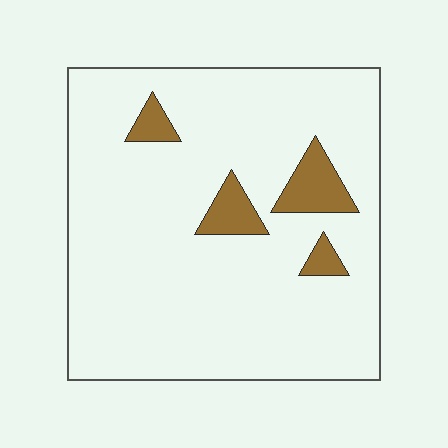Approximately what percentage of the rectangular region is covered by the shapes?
Approximately 10%.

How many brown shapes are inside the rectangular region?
4.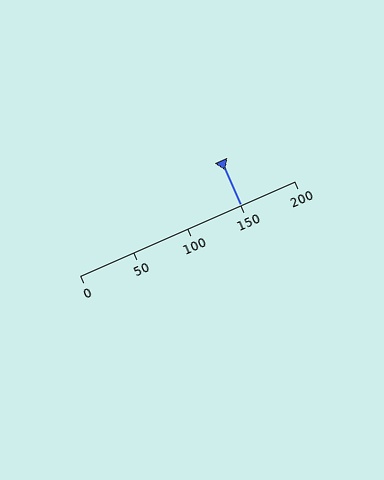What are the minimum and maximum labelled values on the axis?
The axis runs from 0 to 200.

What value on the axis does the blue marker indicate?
The marker indicates approximately 150.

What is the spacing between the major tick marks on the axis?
The major ticks are spaced 50 apart.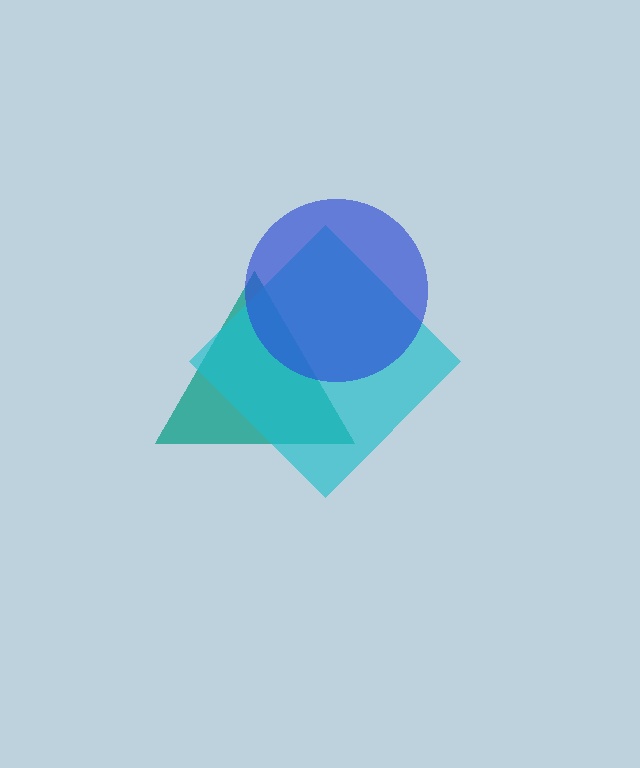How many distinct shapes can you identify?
There are 3 distinct shapes: a teal triangle, a cyan diamond, a blue circle.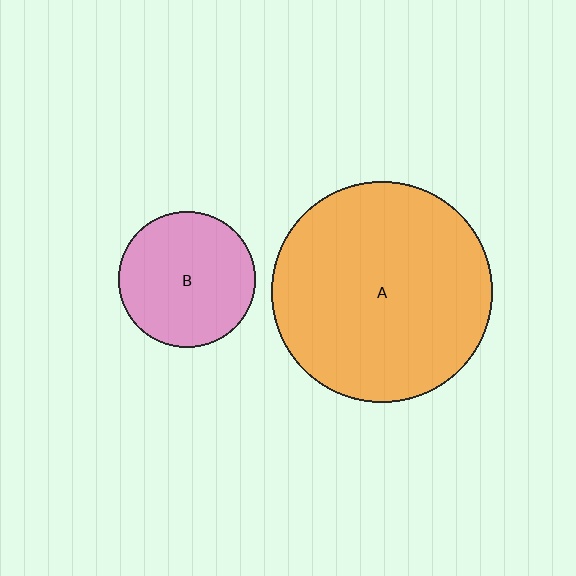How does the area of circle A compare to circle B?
Approximately 2.6 times.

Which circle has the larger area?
Circle A (orange).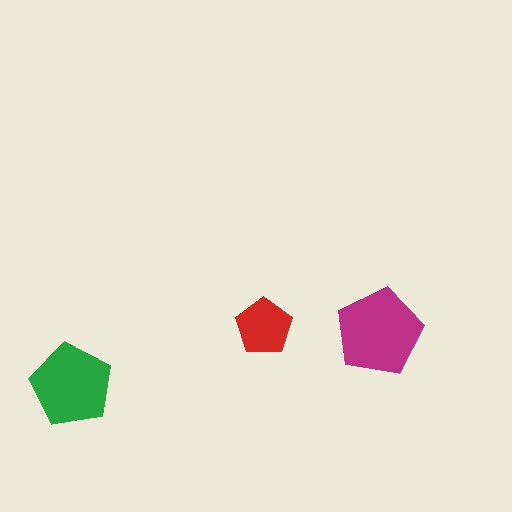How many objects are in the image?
There are 3 objects in the image.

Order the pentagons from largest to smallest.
the magenta one, the green one, the red one.